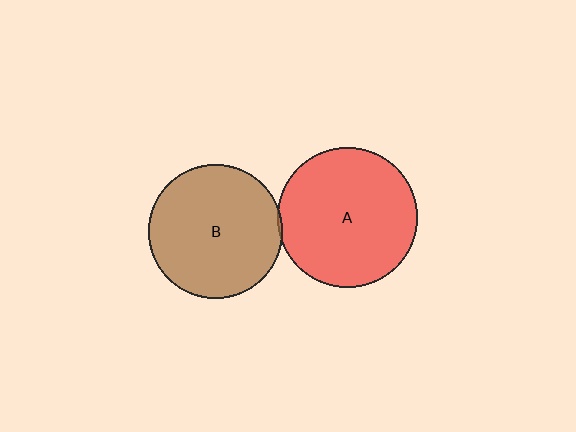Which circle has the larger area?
Circle A (red).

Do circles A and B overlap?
Yes.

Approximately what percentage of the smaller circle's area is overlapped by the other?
Approximately 5%.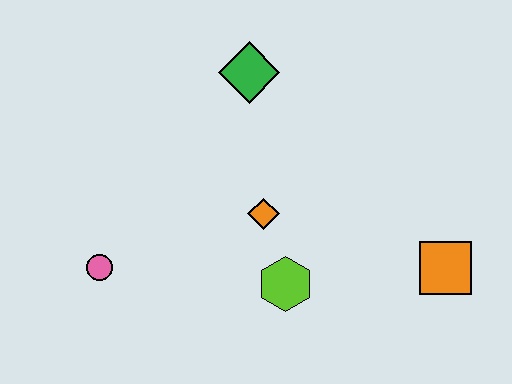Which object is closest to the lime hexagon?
The orange diamond is closest to the lime hexagon.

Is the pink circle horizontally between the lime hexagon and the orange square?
No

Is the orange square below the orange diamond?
Yes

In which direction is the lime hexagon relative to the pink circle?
The lime hexagon is to the right of the pink circle.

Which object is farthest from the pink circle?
The orange square is farthest from the pink circle.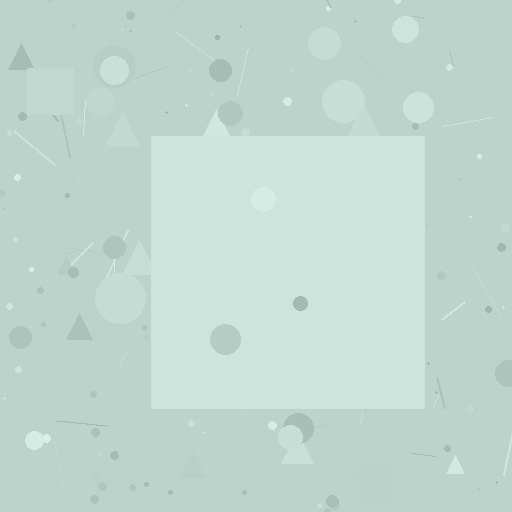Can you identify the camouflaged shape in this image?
The camouflaged shape is a square.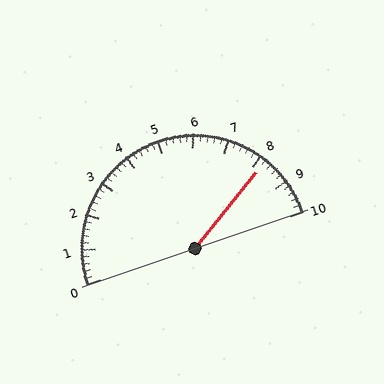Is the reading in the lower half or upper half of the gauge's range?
The reading is in the upper half of the range (0 to 10).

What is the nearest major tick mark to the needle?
The nearest major tick mark is 8.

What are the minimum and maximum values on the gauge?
The gauge ranges from 0 to 10.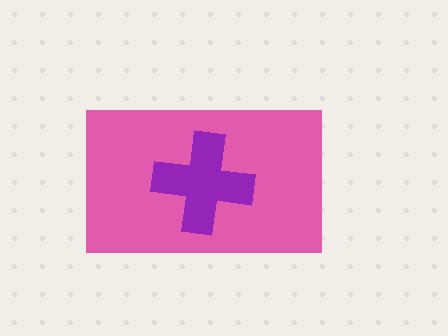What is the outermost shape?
The pink rectangle.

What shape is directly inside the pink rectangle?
The purple cross.